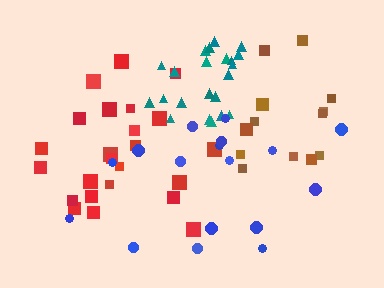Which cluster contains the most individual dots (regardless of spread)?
Red (24).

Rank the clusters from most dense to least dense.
teal, brown, red, blue.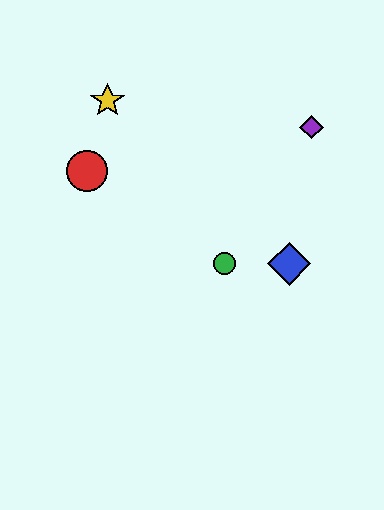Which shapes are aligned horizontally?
The blue diamond, the green circle are aligned horizontally.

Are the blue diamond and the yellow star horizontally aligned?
No, the blue diamond is at y≈264 and the yellow star is at y≈100.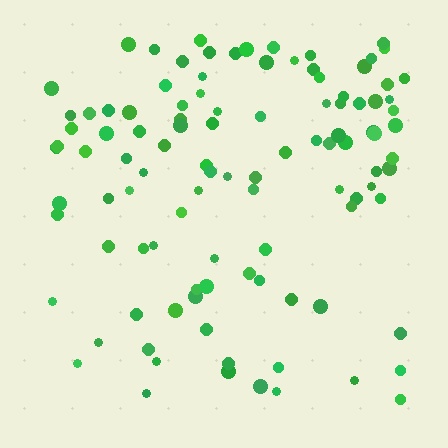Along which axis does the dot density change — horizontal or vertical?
Vertical.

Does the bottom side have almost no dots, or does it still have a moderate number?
Still a moderate number, just noticeably fewer than the top.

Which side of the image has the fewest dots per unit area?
The bottom.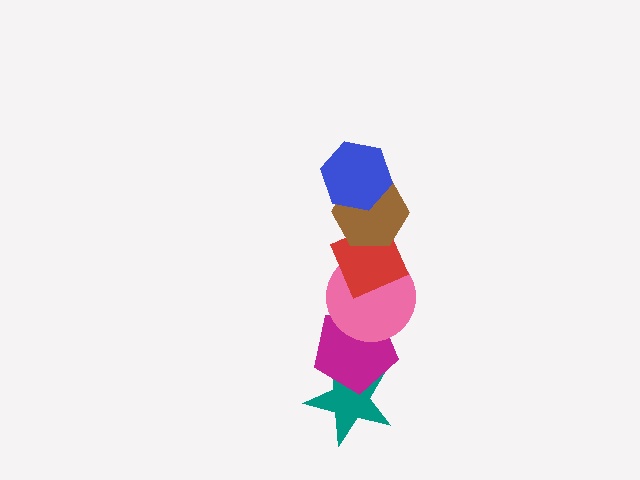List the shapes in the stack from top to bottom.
From top to bottom: the blue hexagon, the brown hexagon, the red diamond, the pink circle, the magenta pentagon, the teal star.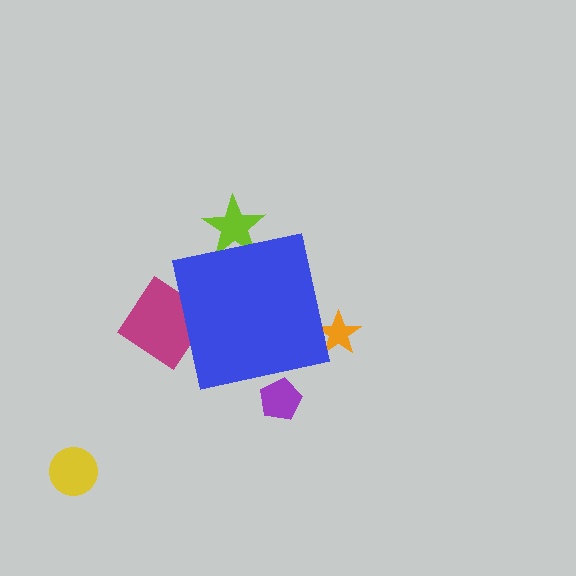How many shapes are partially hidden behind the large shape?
4 shapes are partially hidden.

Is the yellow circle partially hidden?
No, the yellow circle is fully visible.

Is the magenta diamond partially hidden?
Yes, the magenta diamond is partially hidden behind the blue square.